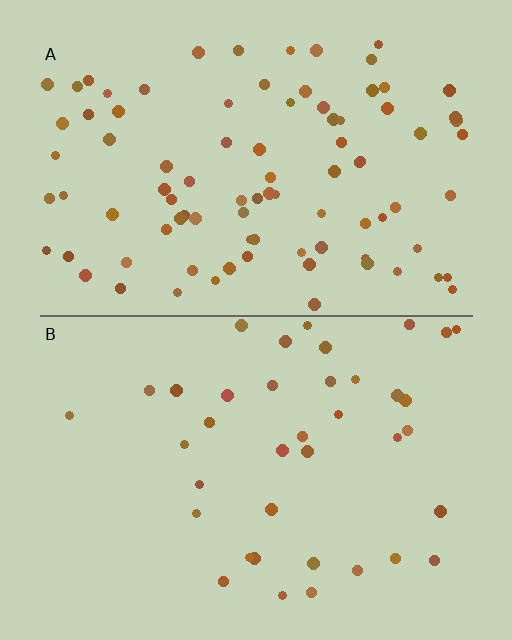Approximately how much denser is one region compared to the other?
Approximately 2.3× — region A over region B.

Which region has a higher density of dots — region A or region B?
A (the top).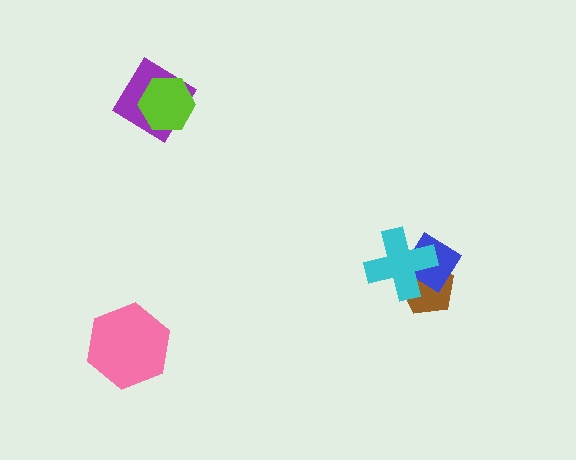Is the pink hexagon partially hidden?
No, no other shape covers it.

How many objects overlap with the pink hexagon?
0 objects overlap with the pink hexagon.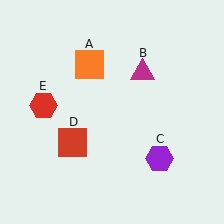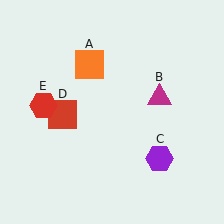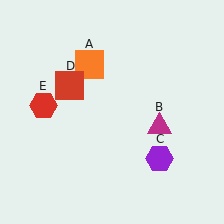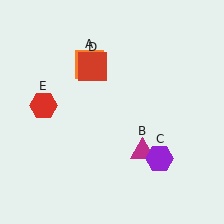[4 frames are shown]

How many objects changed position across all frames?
2 objects changed position: magenta triangle (object B), red square (object D).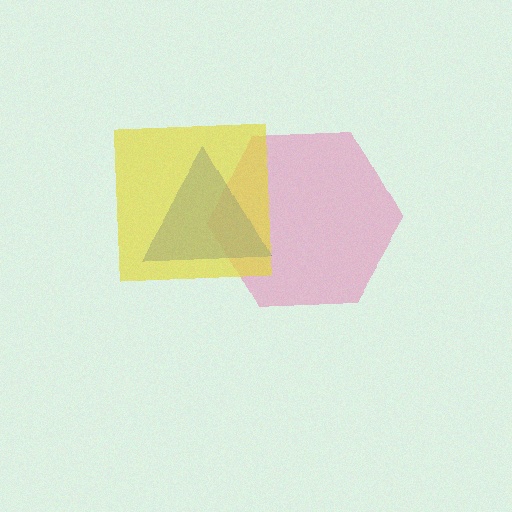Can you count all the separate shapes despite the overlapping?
Yes, there are 3 separate shapes.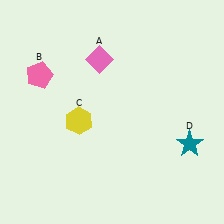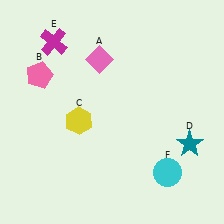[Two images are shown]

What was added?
A magenta cross (E), a cyan circle (F) were added in Image 2.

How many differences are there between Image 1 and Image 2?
There are 2 differences between the two images.